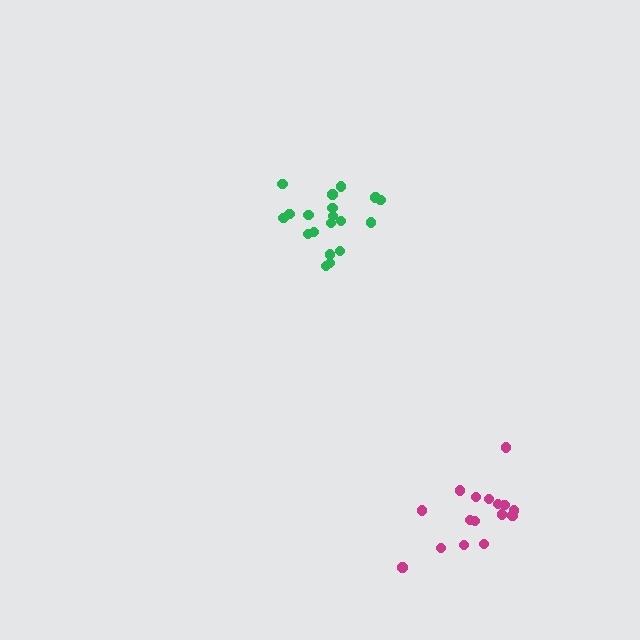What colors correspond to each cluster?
The clusters are colored: green, magenta.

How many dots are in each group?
Group 1: 19 dots, Group 2: 16 dots (35 total).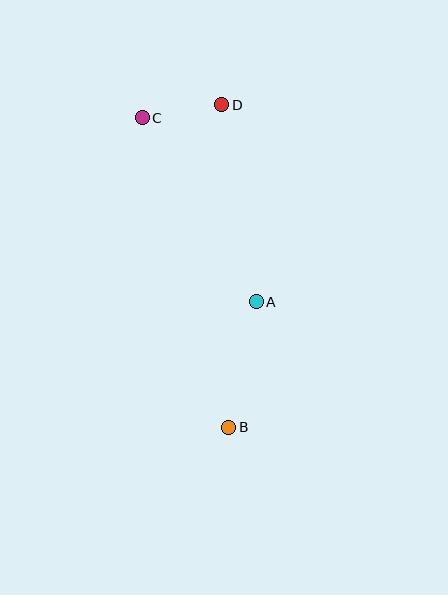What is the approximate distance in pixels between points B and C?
The distance between B and C is approximately 321 pixels.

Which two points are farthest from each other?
Points B and D are farthest from each other.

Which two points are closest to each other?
Points C and D are closest to each other.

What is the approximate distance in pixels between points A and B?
The distance between A and B is approximately 128 pixels.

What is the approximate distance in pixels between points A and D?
The distance between A and D is approximately 200 pixels.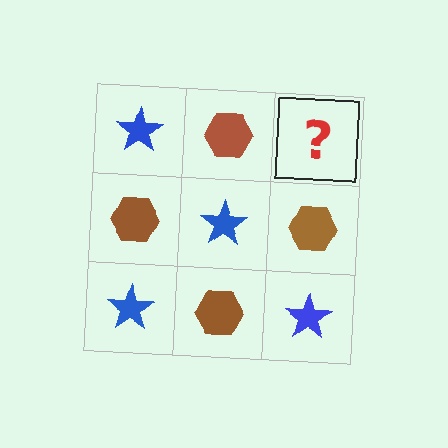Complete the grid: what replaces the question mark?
The question mark should be replaced with a blue star.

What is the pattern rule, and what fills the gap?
The rule is that it alternates blue star and brown hexagon in a checkerboard pattern. The gap should be filled with a blue star.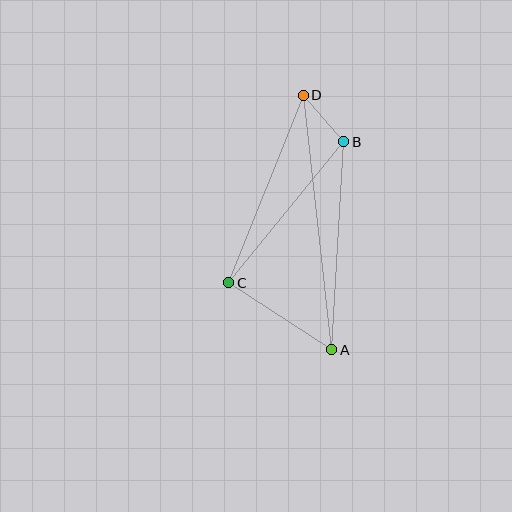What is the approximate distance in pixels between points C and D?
The distance between C and D is approximately 201 pixels.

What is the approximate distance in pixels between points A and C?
The distance between A and C is approximately 122 pixels.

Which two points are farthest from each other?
Points A and D are farthest from each other.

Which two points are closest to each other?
Points B and D are closest to each other.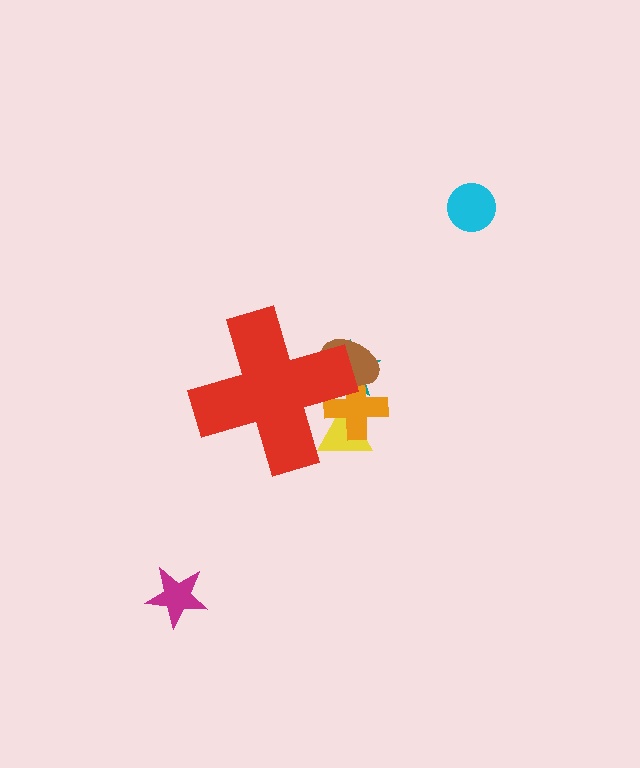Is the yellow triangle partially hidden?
Yes, the yellow triangle is partially hidden behind the red cross.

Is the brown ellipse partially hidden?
Yes, the brown ellipse is partially hidden behind the red cross.